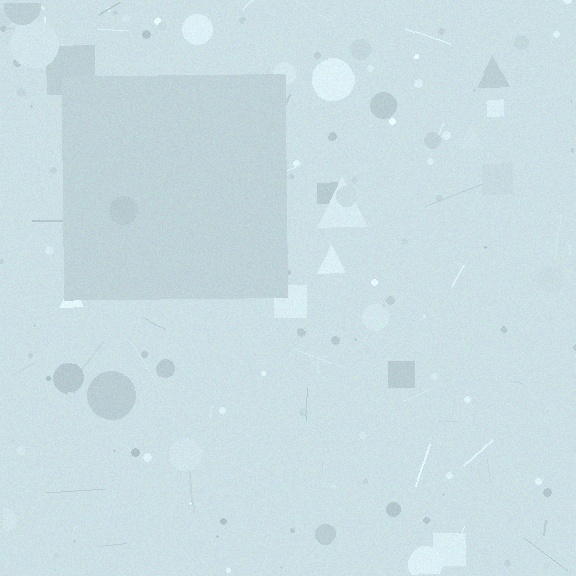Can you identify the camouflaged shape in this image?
The camouflaged shape is a square.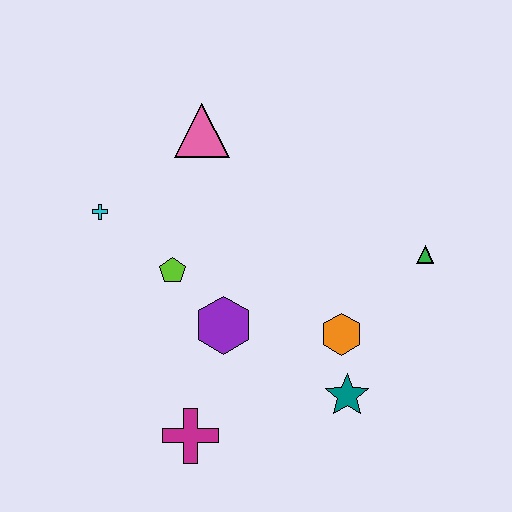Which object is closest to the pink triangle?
The cyan cross is closest to the pink triangle.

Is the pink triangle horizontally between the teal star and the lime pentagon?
Yes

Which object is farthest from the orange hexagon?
The cyan cross is farthest from the orange hexagon.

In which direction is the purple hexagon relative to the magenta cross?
The purple hexagon is above the magenta cross.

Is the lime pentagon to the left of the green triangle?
Yes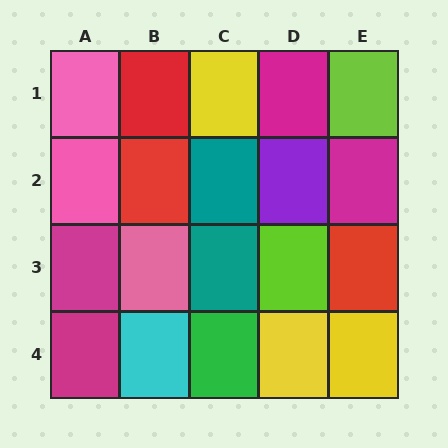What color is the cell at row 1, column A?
Pink.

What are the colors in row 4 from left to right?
Magenta, cyan, green, yellow, yellow.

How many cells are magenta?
4 cells are magenta.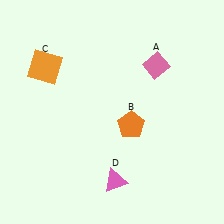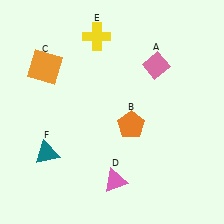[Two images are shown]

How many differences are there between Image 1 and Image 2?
There are 2 differences between the two images.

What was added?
A yellow cross (E), a teal triangle (F) were added in Image 2.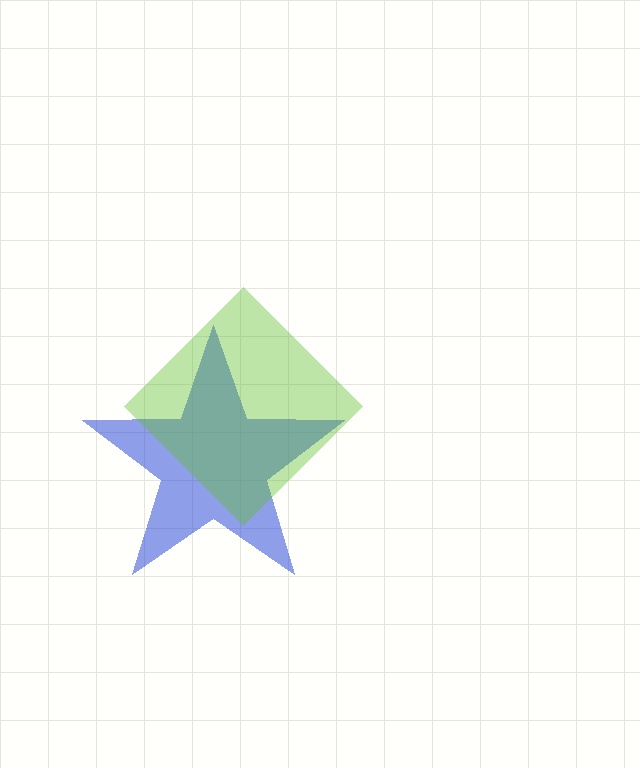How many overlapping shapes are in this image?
There are 2 overlapping shapes in the image.